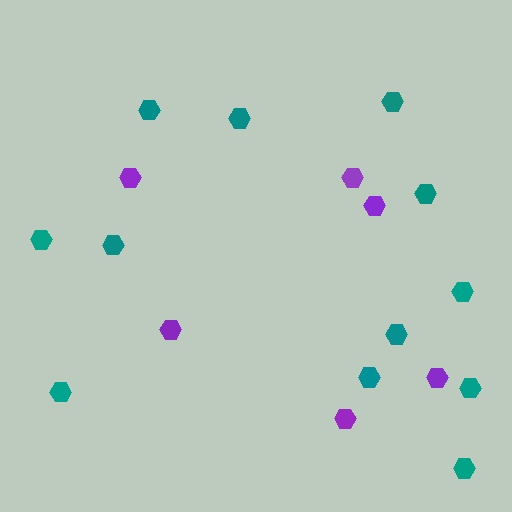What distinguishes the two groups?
There are 2 groups: one group of teal hexagons (12) and one group of purple hexagons (6).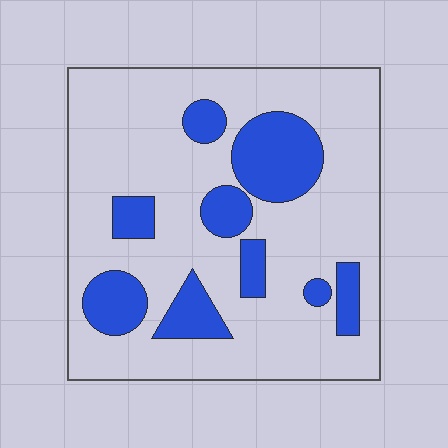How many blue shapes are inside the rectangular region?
9.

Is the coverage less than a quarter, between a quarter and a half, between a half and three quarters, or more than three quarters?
Less than a quarter.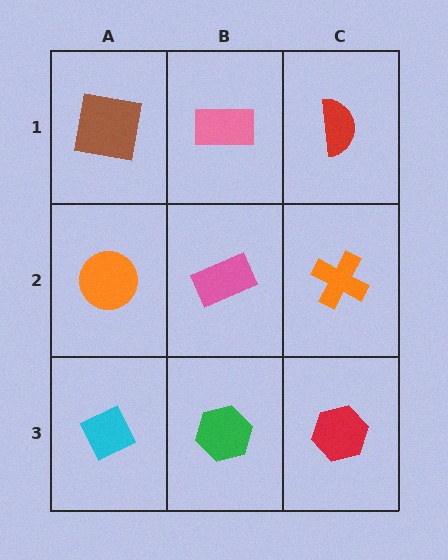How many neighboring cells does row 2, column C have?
3.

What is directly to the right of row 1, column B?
A red semicircle.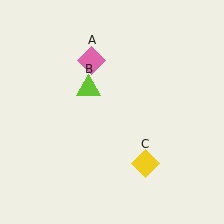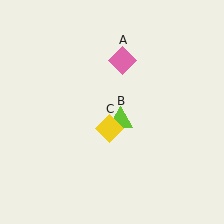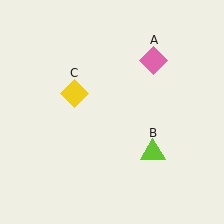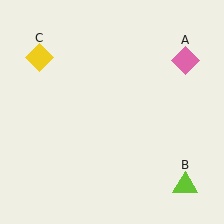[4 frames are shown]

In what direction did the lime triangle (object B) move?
The lime triangle (object B) moved down and to the right.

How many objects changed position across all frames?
3 objects changed position: pink diamond (object A), lime triangle (object B), yellow diamond (object C).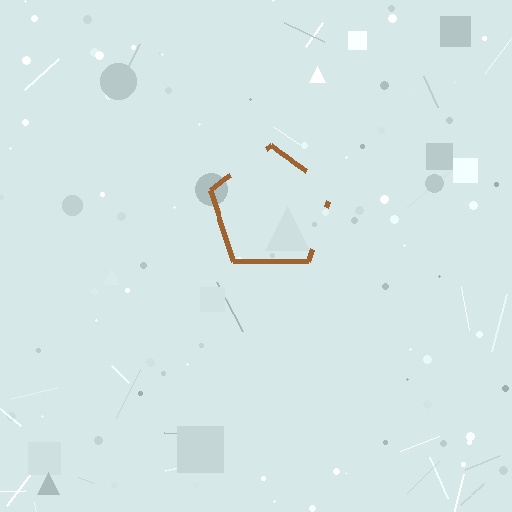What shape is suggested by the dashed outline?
The dashed outline suggests a pentagon.